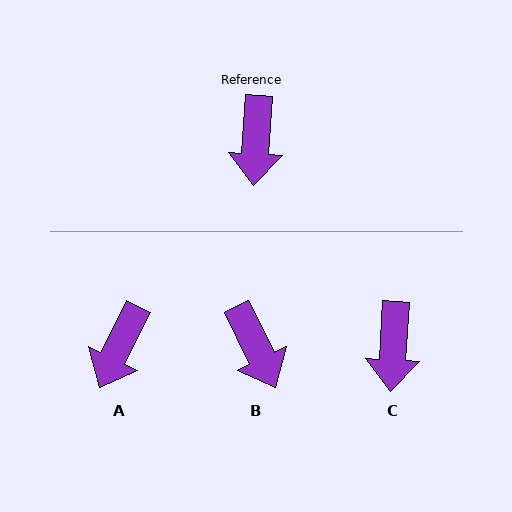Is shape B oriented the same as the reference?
No, it is off by about 30 degrees.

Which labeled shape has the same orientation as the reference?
C.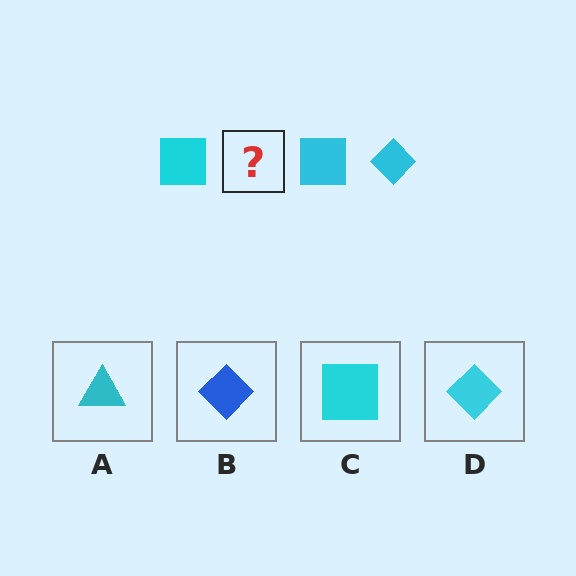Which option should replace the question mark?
Option D.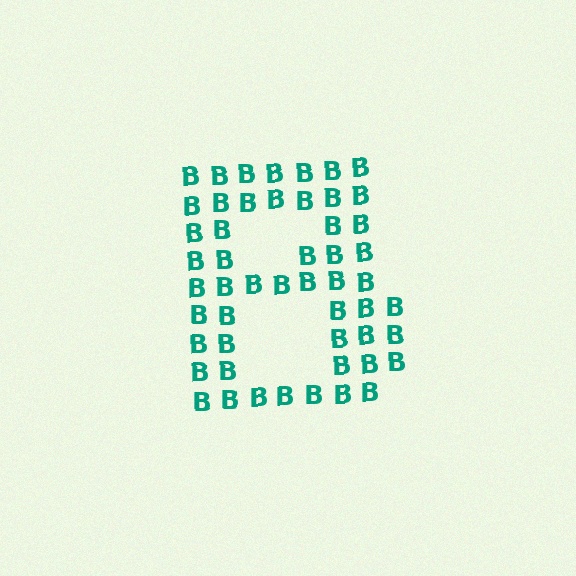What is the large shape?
The large shape is the letter B.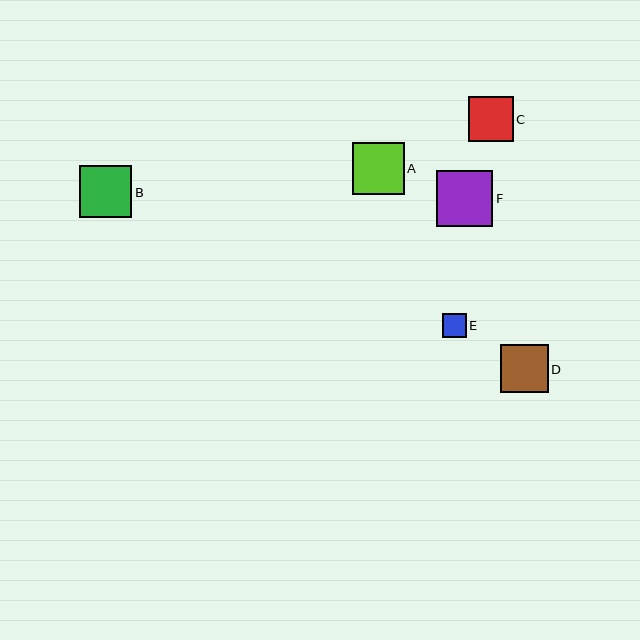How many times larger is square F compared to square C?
Square F is approximately 1.3 times the size of square C.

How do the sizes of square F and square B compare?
Square F and square B are approximately the same size.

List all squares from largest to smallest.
From largest to smallest: F, B, A, D, C, E.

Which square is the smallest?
Square E is the smallest with a size of approximately 24 pixels.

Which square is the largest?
Square F is the largest with a size of approximately 56 pixels.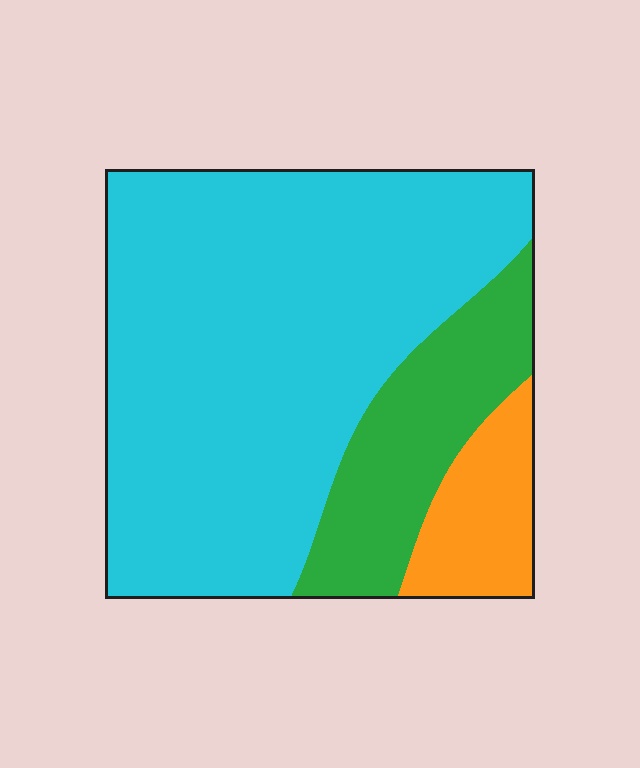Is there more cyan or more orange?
Cyan.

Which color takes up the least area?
Orange, at roughly 10%.